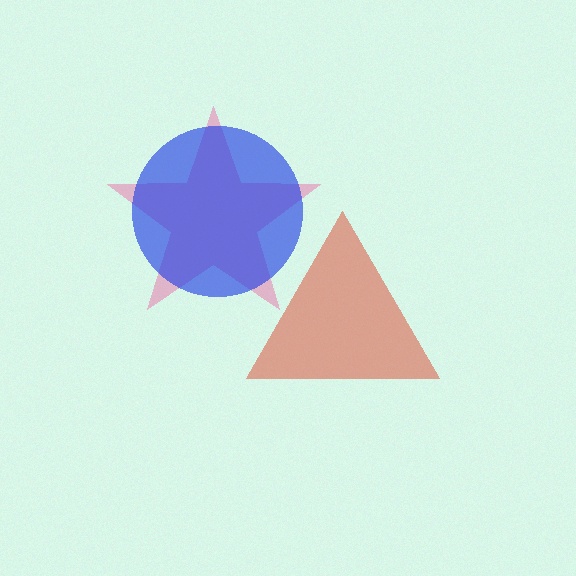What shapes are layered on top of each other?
The layered shapes are: a pink star, a blue circle, a red triangle.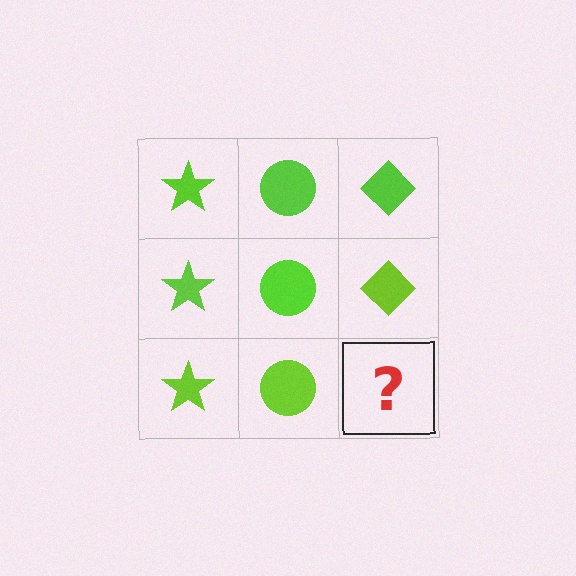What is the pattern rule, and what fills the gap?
The rule is that each column has a consistent shape. The gap should be filled with a lime diamond.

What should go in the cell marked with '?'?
The missing cell should contain a lime diamond.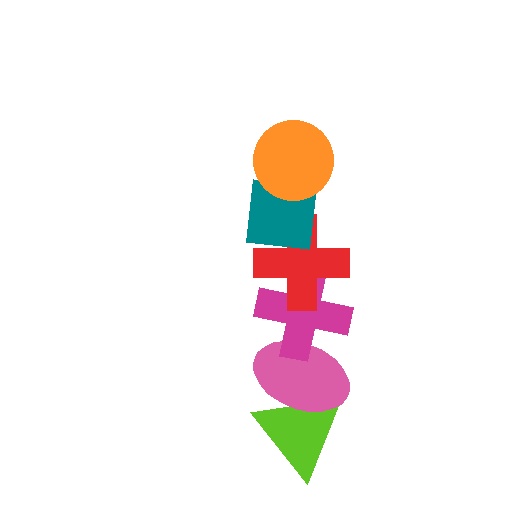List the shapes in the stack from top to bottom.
From top to bottom: the orange circle, the teal square, the red cross, the magenta cross, the pink ellipse, the lime triangle.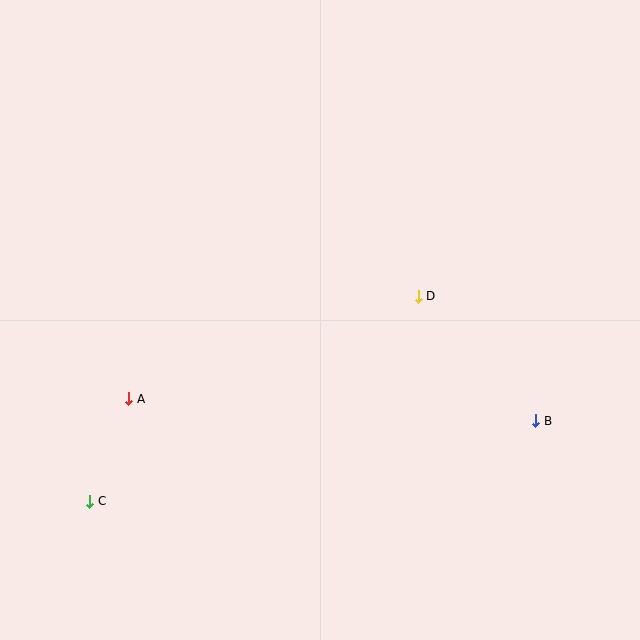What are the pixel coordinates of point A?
Point A is at (129, 399).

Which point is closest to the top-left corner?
Point A is closest to the top-left corner.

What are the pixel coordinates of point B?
Point B is at (536, 421).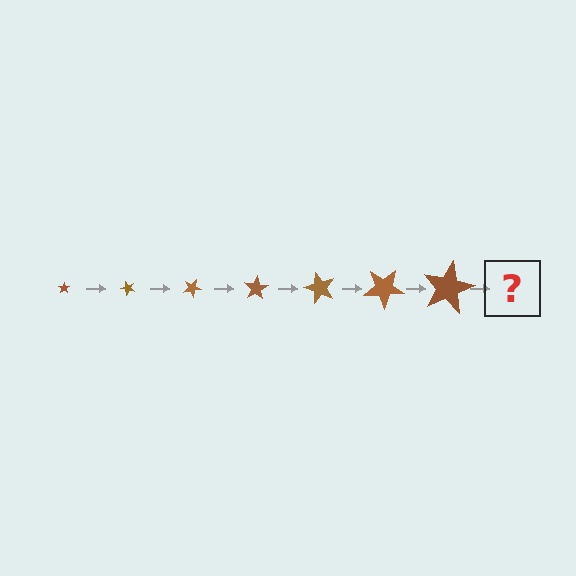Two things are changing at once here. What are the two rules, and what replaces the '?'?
The two rules are that the star grows larger each step and it rotates 50 degrees each step. The '?' should be a star, larger than the previous one and rotated 350 degrees from the start.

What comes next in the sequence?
The next element should be a star, larger than the previous one and rotated 350 degrees from the start.